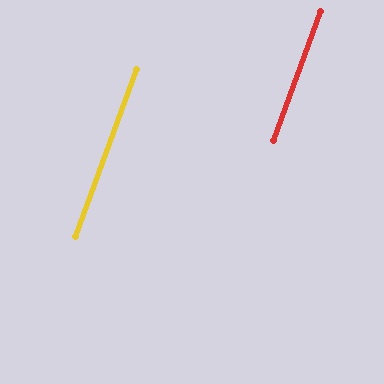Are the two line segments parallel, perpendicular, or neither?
Parallel — their directions differ by only 0.5°.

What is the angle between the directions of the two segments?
Approximately 0 degrees.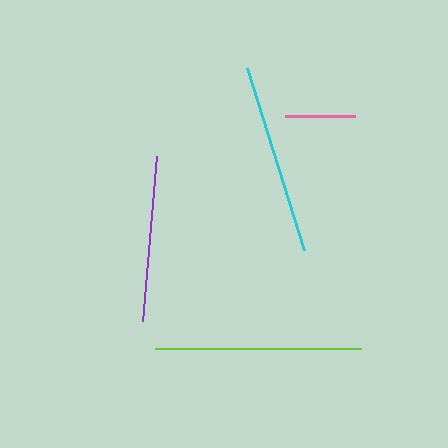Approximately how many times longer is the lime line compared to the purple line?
The lime line is approximately 1.2 times the length of the purple line.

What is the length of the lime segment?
The lime segment is approximately 205 pixels long.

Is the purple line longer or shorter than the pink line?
The purple line is longer than the pink line.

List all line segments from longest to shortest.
From longest to shortest: lime, cyan, purple, pink.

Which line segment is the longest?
The lime line is the longest at approximately 205 pixels.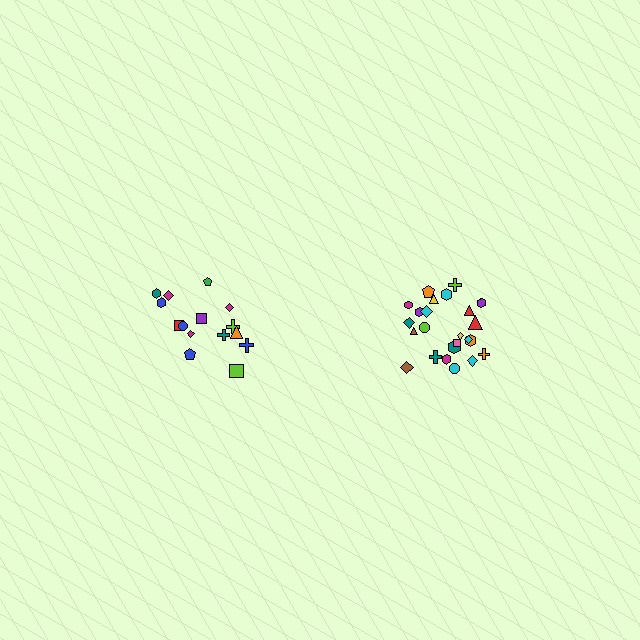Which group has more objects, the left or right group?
The right group.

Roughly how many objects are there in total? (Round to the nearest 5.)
Roughly 40 objects in total.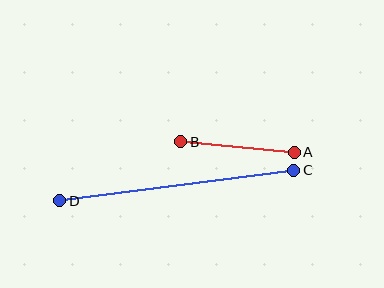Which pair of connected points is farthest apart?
Points C and D are farthest apart.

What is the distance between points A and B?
The distance is approximately 114 pixels.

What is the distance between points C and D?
The distance is approximately 236 pixels.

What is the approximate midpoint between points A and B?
The midpoint is at approximately (238, 147) pixels.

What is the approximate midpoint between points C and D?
The midpoint is at approximately (177, 186) pixels.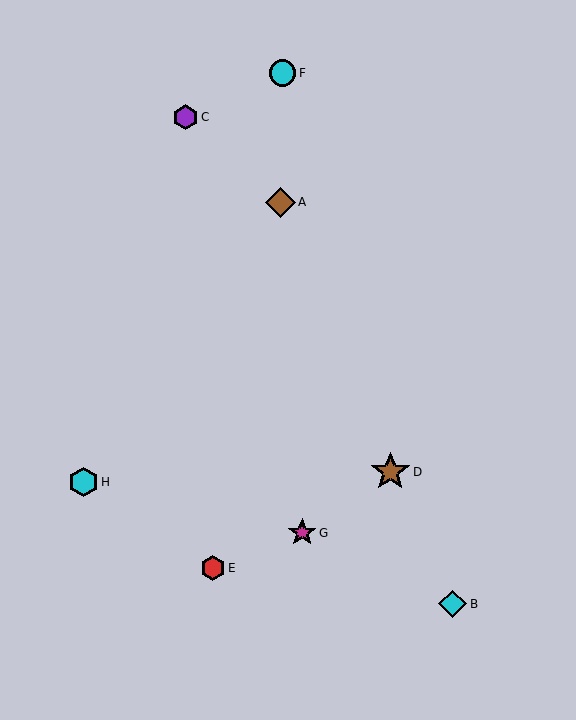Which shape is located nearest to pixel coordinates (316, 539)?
The magenta star (labeled G) at (302, 533) is nearest to that location.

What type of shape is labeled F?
Shape F is a cyan circle.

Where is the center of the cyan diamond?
The center of the cyan diamond is at (453, 604).